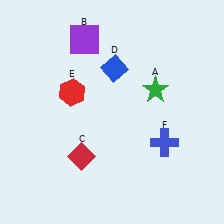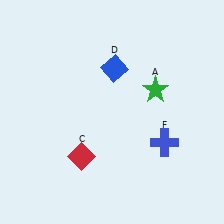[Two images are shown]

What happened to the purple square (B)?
The purple square (B) was removed in Image 2. It was in the top-left area of Image 1.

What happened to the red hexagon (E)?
The red hexagon (E) was removed in Image 2. It was in the top-left area of Image 1.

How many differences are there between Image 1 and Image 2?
There are 2 differences between the two images.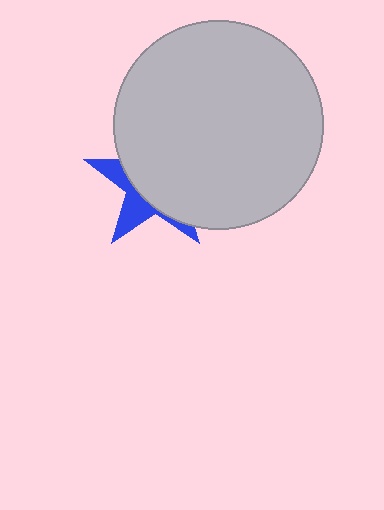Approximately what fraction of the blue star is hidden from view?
Roughly 68% of the blue star is hidden behind the light gray circle.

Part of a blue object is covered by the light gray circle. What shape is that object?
It is a star.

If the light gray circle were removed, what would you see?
You would see the complete blue star.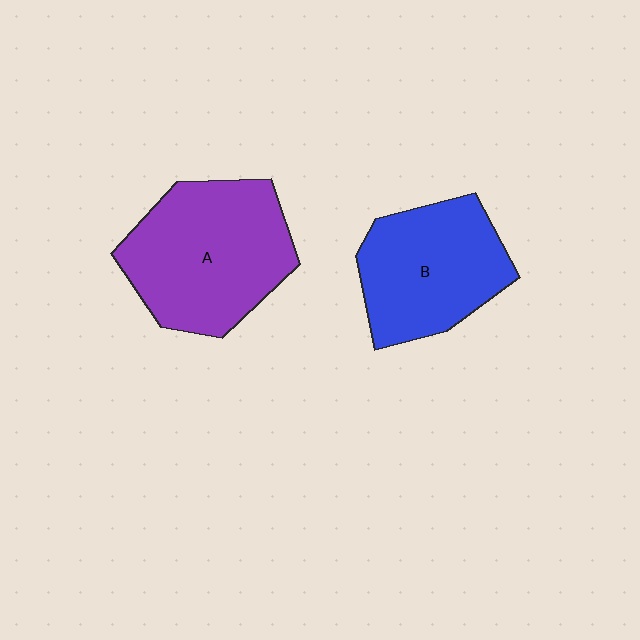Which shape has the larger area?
Shape A (purple).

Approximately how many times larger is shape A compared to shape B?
Approximately 1.2 times.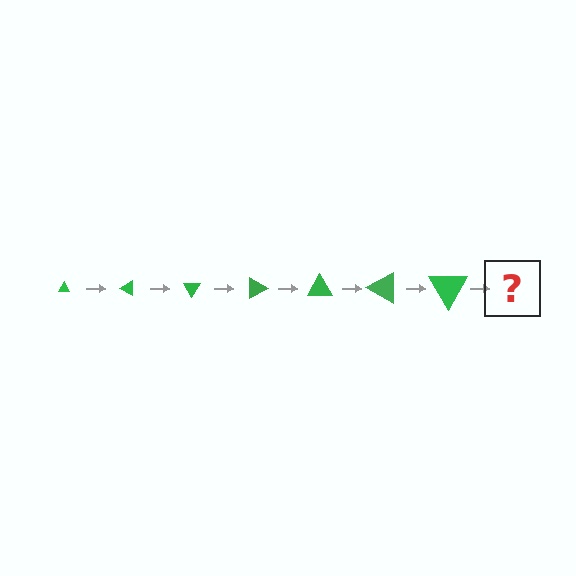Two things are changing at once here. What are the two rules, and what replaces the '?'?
The two rules are that the triangle grows larger each step and it rotates 30 degrees each step. The '?' should be a triangle, larger than the previous one and rotated 210 degrees from the start.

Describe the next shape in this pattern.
It should be a triangle, larger than the previous one and rotated 210 degrees from the start.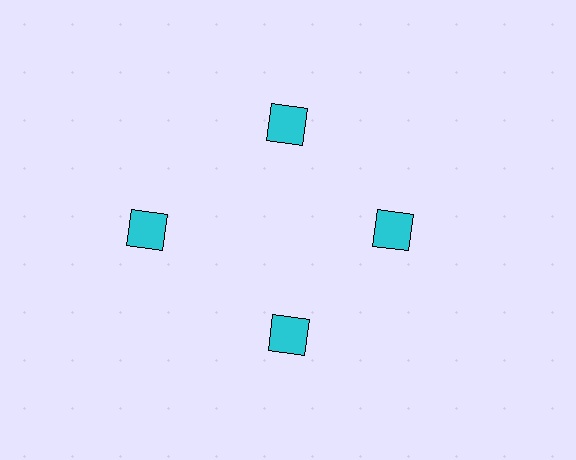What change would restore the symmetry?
The symmetry would be restored by moving it inward, back onto the ring so that all 4 squares sit at equal angles and equal distance from the center.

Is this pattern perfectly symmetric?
No. The 4 cyan squares are arranged in a ring, but one element near the 9 o'clock position is pushed outward from the center, breaking the 4-fold rotational symmetry.